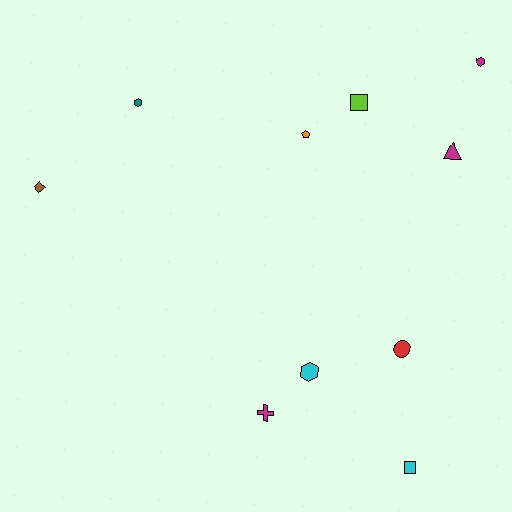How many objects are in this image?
There are 10 objects.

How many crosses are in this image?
There is 1 cross.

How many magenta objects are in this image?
There are 3 magenta objects.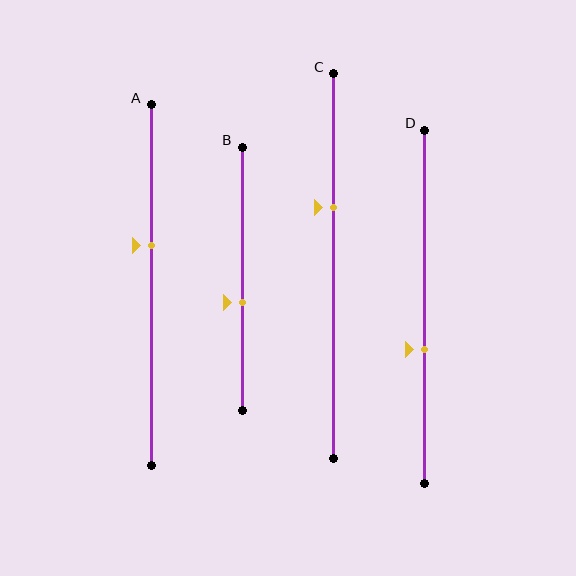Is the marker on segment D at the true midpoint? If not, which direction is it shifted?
No, the marker on segment D is shifted downward by about 12% of the segment length.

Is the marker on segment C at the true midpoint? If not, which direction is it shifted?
No, the marker on segment C is shifted upward by about 15% of the segment length.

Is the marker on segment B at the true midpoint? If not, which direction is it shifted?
No, the marker on segment B is shifted downward by about 9% of the segment length.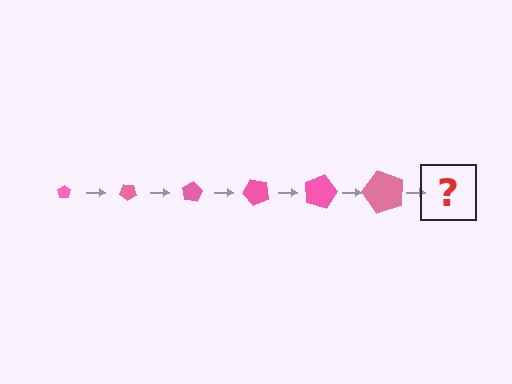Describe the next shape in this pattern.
It should be a pentagon, larger than the previous one and rotated 240 degrees from the start.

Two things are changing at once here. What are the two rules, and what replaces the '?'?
The two rules are that the pentagon grows larger each step and it rotates 40 degrees each step. The '?' should be a pentagon, larger than the previous one and rotated 240 degrees from the start.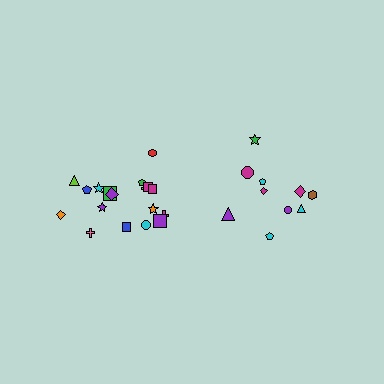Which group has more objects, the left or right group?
The left group.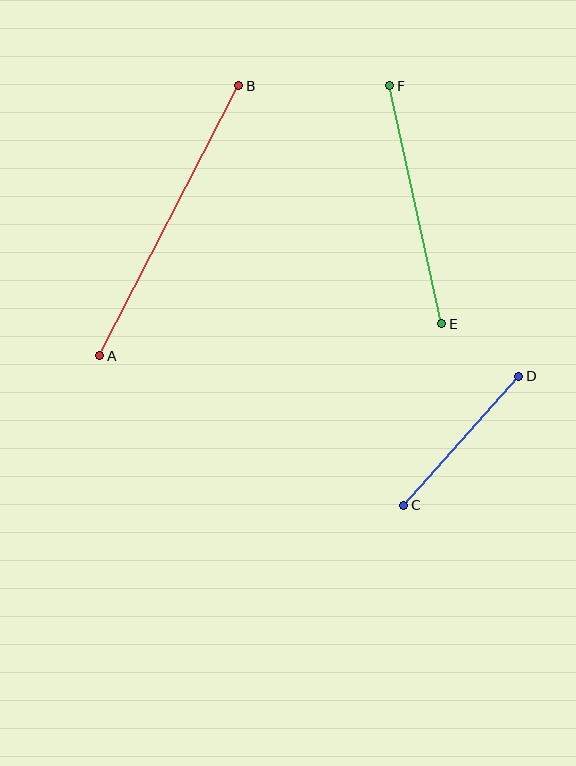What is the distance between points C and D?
The distance is approximately 173 pixels.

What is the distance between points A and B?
The distance is approximately 304 pixels.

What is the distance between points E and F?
The distance is approximately 243 pixels.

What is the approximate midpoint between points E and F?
The midpoint is at approximately (416, 205) pixels.